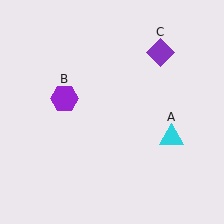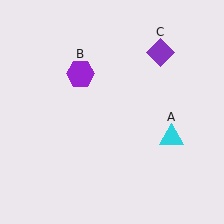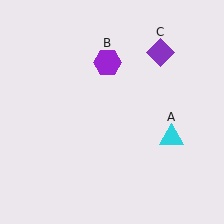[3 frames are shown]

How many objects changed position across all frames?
1 object changed position: purple hexagon (object B).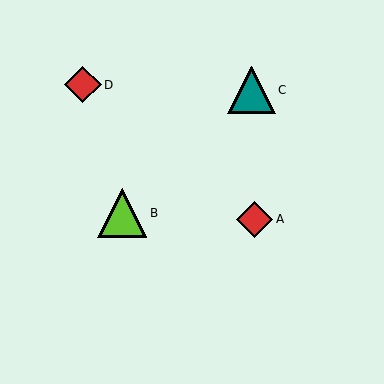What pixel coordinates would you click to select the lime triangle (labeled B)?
Click at (122, 213) to select the lime triangle B.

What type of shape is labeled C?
Shape C is a teal triangle.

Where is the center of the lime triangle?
The center of the lime triangle is at (122, 213).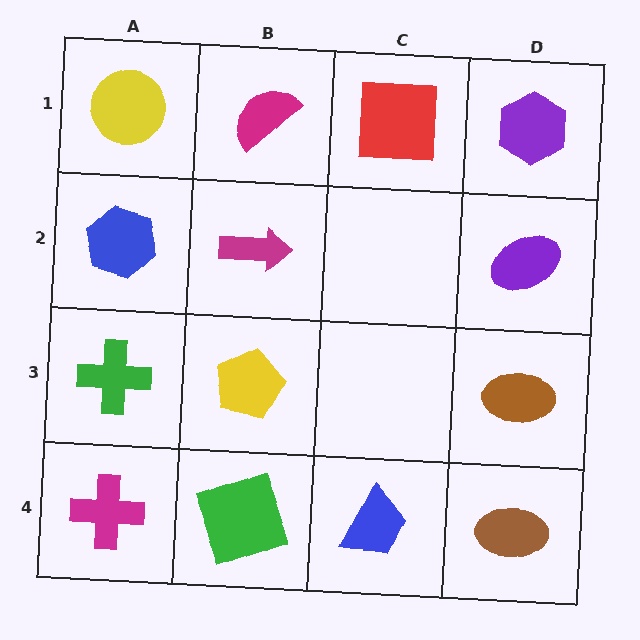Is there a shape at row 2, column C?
No, that cell is empty.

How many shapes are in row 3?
3 shapes.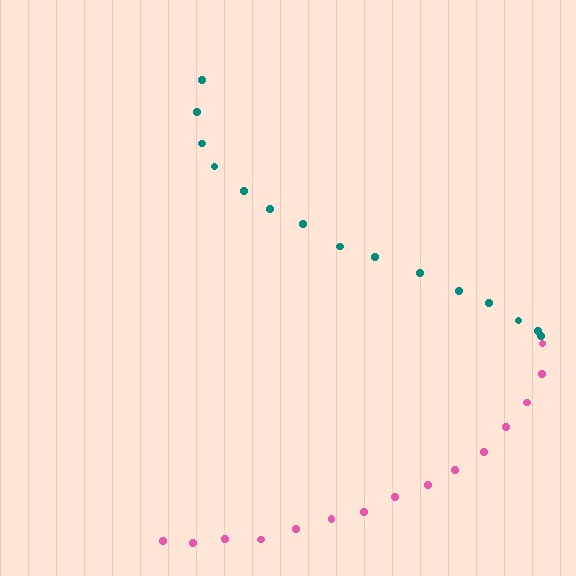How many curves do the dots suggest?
There are 2 distinct paths.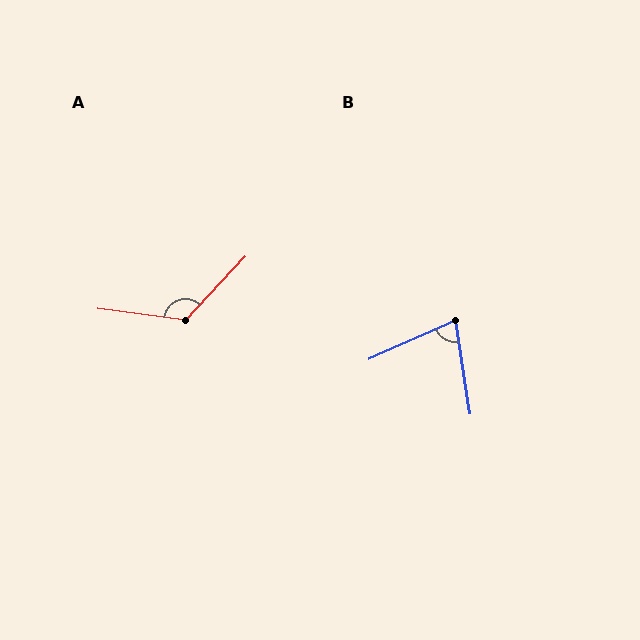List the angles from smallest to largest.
B (74°), A (125°).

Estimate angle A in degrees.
Approximately 125 degrees.